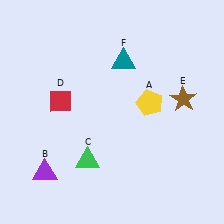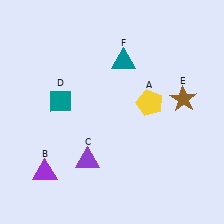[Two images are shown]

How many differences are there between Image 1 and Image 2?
There are 2 differences between the two images.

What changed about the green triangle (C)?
In Image 1, C is green. In Image 2, it changed to purple.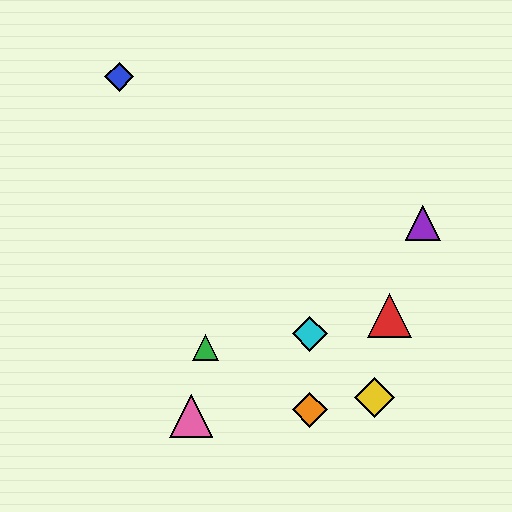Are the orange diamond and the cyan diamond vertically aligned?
Yes, both are at x≈310.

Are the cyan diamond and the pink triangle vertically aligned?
No, the cyan diamond is at x≈310 and the pink triangle is at x≈191.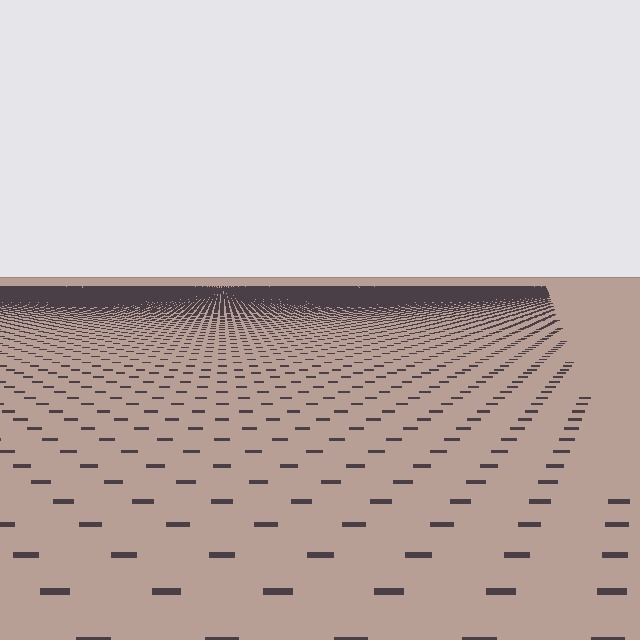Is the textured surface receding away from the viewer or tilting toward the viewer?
The surface is receding away from the viewer. Texture elements get smaller and denser toward the top.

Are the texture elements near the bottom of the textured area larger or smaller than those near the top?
Larger. Near the bottom, elements are closer to the viewer and appear at a bigger on-screen size.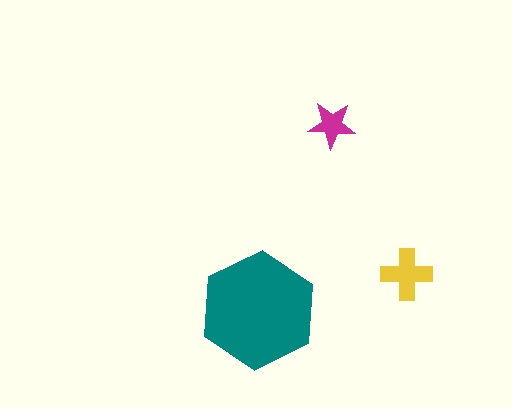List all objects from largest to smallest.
The teal hexagon, the yellow cross, the magenta star.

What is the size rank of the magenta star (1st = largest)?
3rd.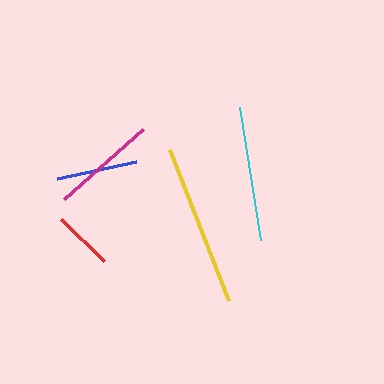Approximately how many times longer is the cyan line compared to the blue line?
The cyan line is approximately 1.7 times the length of the blue line.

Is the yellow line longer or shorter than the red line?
The yellow line is longer than the red line.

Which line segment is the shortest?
The red line is the shortest at approximately 61 pixels.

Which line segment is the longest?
The yellow line is the longest at approximately 162 pixels.